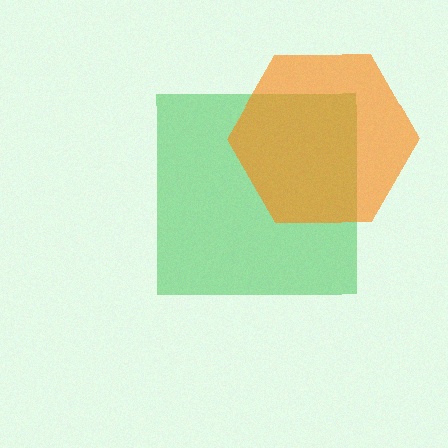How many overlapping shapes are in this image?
There are 2 overlapping shapes in the image.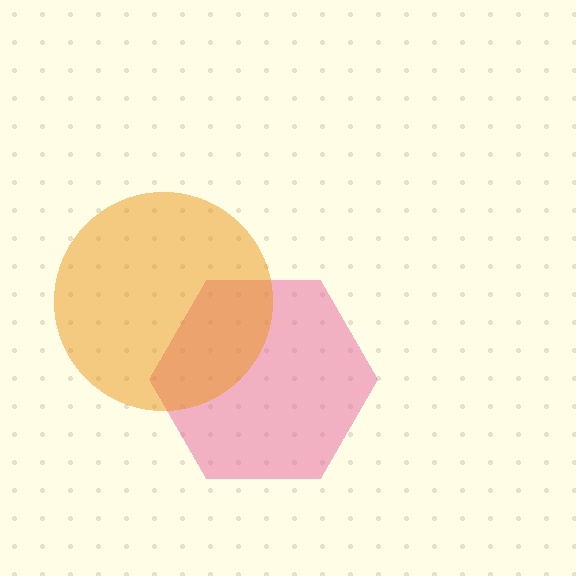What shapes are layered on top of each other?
The layered shapes are: a pink hexagon, an orange circle.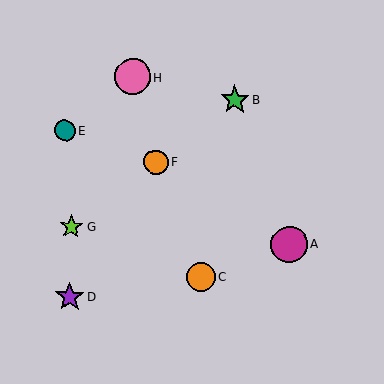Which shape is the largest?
The magenta circle (labeled A) is the largest.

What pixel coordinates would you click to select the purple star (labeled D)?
Click at (69, 297) to select the purple star D.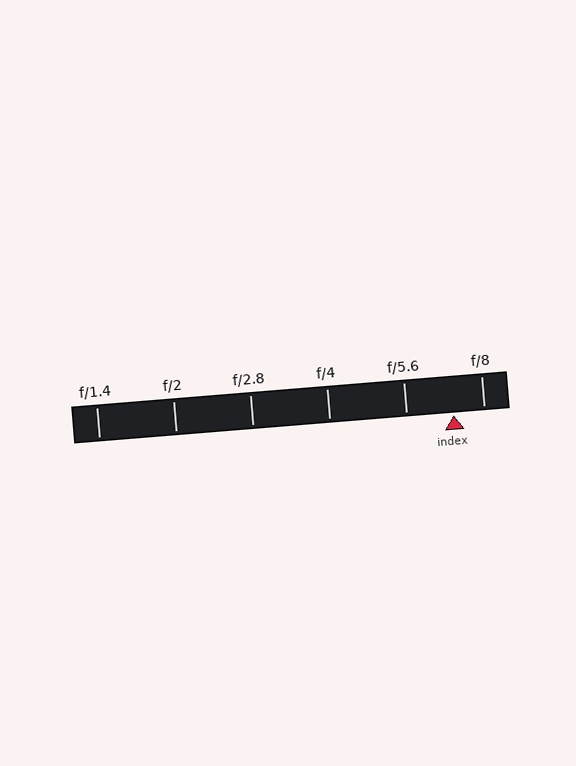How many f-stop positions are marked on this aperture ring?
There are 6 f-stop positions marked.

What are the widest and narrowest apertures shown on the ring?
The widest aperture shown is f/1.4 and the narrowest is f/8.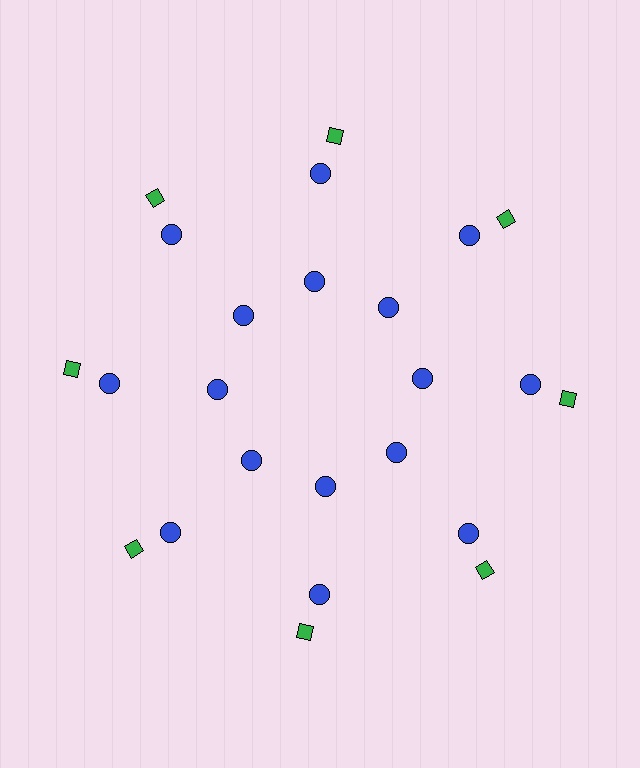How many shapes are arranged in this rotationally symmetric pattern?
There are 24 shapes, arranged in 8 groups of 3.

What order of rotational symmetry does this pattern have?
This pattern has 8-fold rotational symmetry.